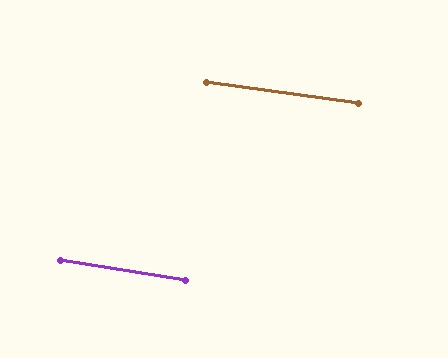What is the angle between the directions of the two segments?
Approximately 2 degrees.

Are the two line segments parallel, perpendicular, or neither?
Parallel — their directions differ by only 1.5°.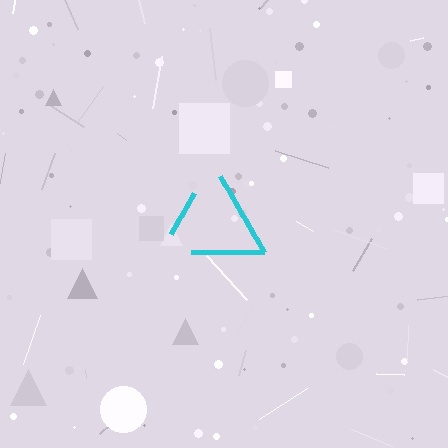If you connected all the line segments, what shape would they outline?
They would outline a triangle.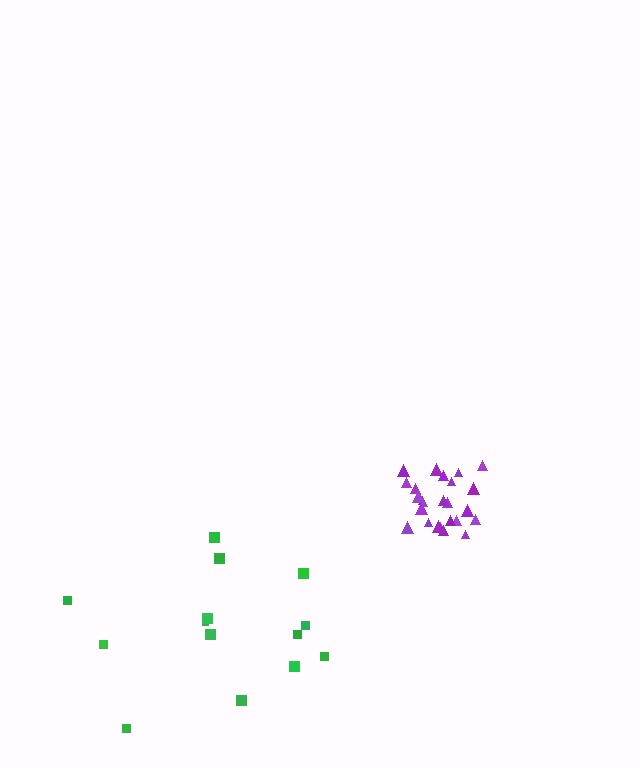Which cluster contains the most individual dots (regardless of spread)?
Purple (25).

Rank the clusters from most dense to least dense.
purple, green.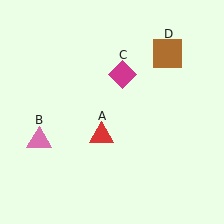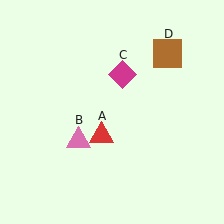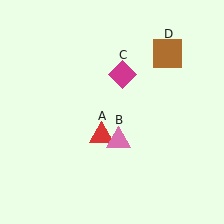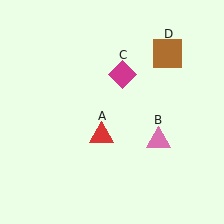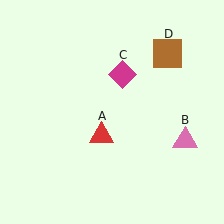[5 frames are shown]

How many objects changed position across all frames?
1 object changed position: pink triangle (object B).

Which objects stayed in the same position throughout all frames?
Red triangle (object A) and magenta diamond (object C) and brown square (object D) remained stationary.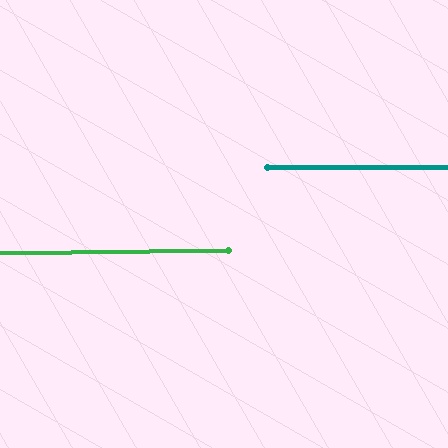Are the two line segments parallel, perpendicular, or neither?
Parallel — their directions differ by only 0.5°.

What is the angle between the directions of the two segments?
Approximately 0 degrees.